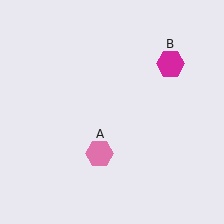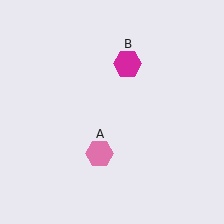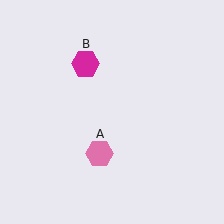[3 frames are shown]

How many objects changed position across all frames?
1 object changed position: magenta hexagon (object B).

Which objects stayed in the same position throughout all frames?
Pink hexagon (object A) remained stationary.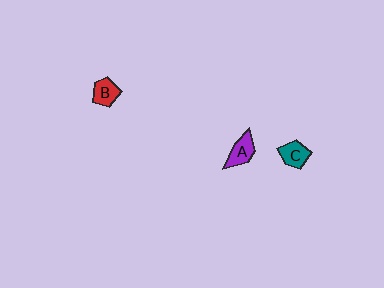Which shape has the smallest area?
Shape B (red).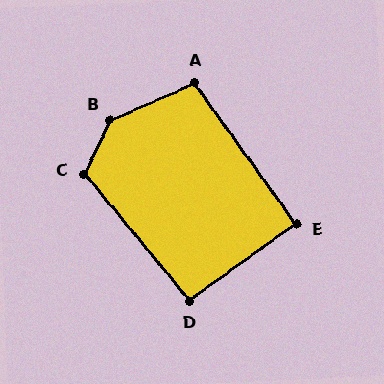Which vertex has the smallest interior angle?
E, at approximately 90 degrees.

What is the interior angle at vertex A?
Approximately 102 degrees (obtuse).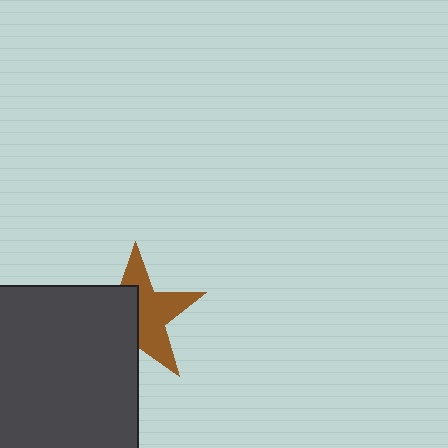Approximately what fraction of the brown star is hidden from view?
Roughly 48% of the brown star is hidden behind the dark gray square.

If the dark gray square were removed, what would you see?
You would see the complete brown star.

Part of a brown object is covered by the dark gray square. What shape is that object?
It is a star.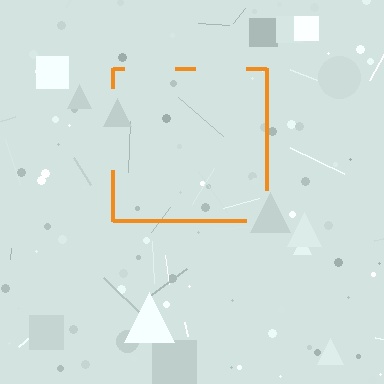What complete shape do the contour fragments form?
The contour fragments form a square.